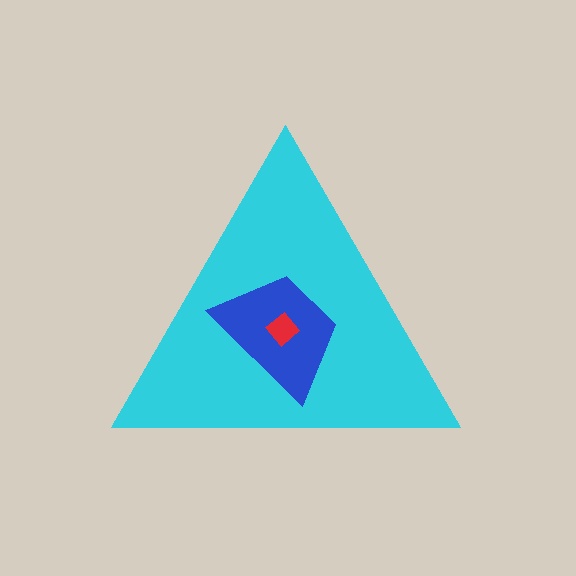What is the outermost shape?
The cyan triangle.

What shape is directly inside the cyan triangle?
The blue trapezoid.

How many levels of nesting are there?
3.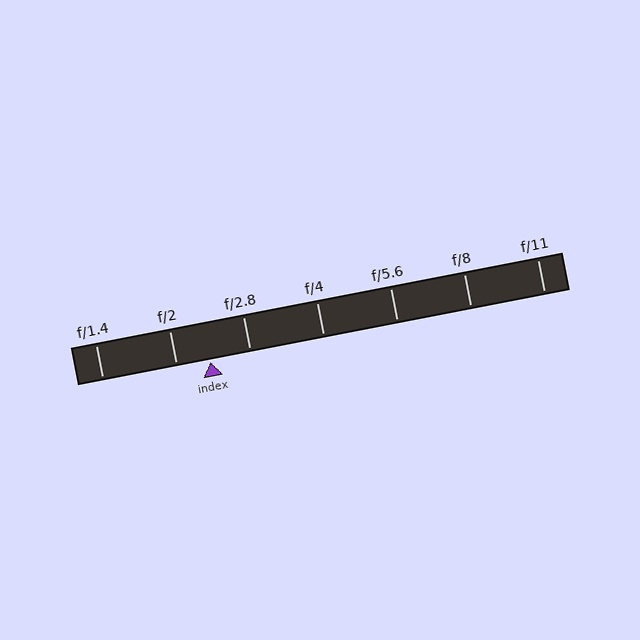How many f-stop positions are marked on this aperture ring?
There are 7 f-stop positions marked.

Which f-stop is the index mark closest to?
The index mark is closest to f/2.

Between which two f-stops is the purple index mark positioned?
The index mark is between f/2 and f/2.8.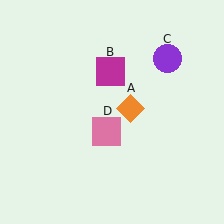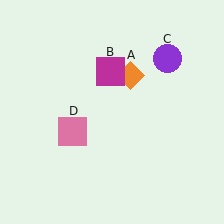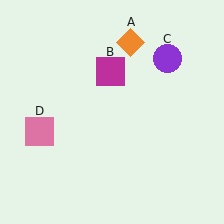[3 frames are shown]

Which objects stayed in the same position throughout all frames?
Magenta square (object B) and purple circle (object C) remained stationary.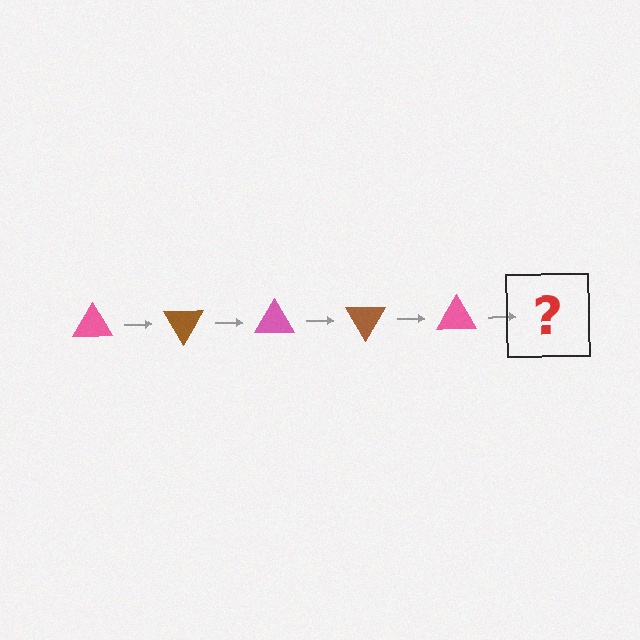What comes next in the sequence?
The next element should be a brown triangle, rotated 300 degrees from the start.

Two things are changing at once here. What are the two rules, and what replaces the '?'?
The two rules are that it rotates 60 degrees each step and the color cycles through pink and brown. The '?' should be a brown triangle, rotated 300 degrees from the start.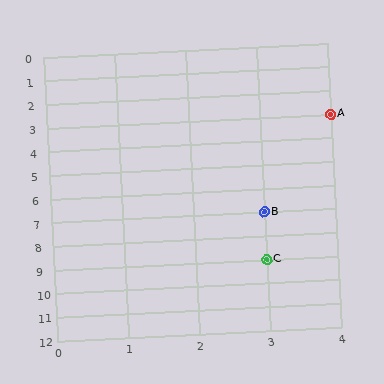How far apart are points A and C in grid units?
Points A and C are 1 column and 6 rows apart (about 6.1 grid units diagonally).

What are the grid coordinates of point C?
Point C is at grid coordinates (3, 9).